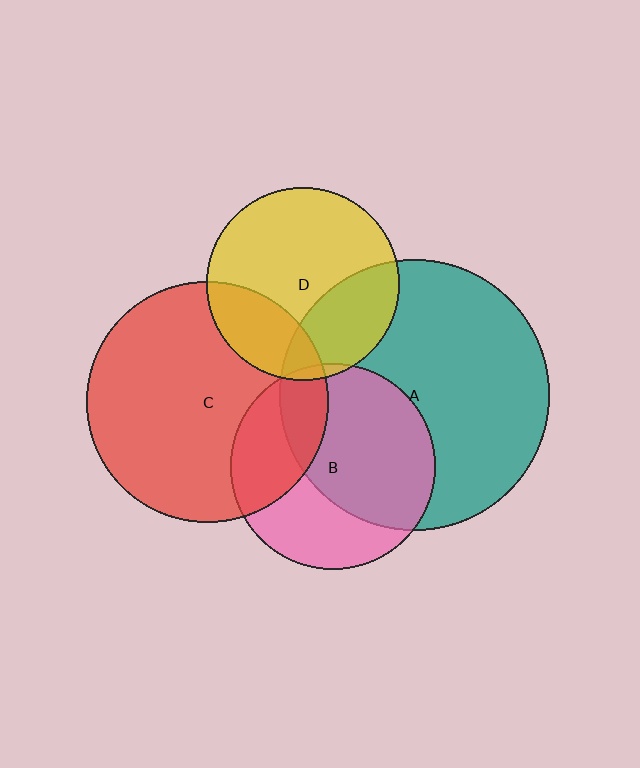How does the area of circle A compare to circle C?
Approximately 1.3 times.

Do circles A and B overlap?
Yes.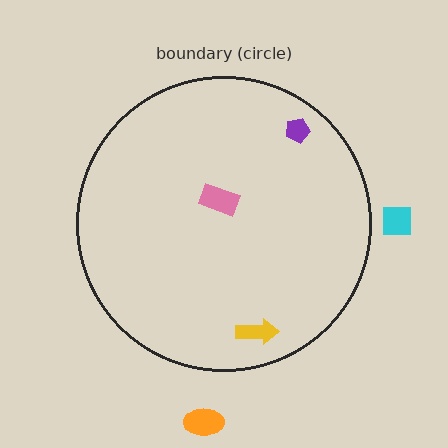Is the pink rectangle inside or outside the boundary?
Inside.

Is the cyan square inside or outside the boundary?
Outside.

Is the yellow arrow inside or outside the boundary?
Inside.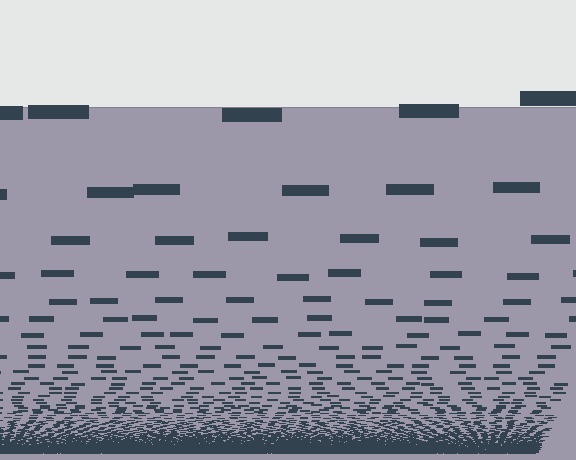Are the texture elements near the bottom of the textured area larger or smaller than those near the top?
Smaller. The gradient is inverted — elements near the bottom are smaller and denser.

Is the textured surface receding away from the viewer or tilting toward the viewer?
The surface appears to tilt toward the viewer. Texture elements get larger and sparser toward the top.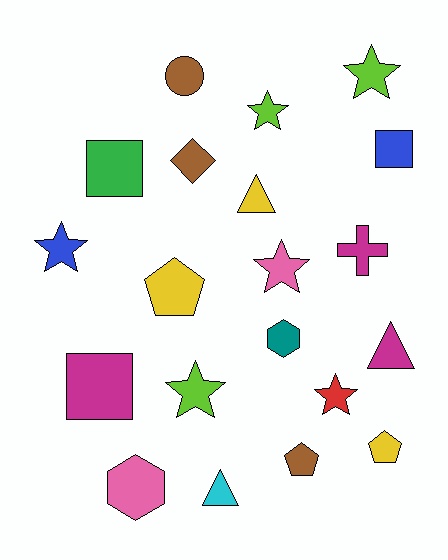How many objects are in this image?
There are 20 objects.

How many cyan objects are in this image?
There is 1 cyan object.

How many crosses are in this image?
There is 1 cross.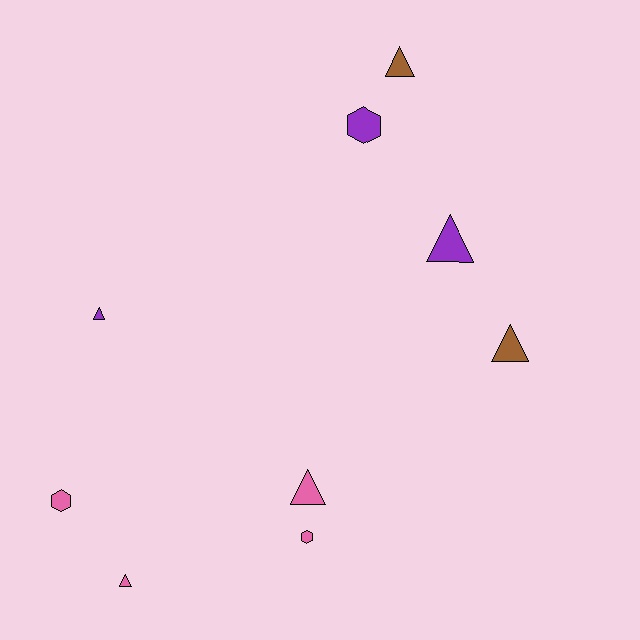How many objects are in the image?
There are 9 objects.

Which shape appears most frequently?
Triangle, with 6 objects.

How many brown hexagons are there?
There are no brown hexagons.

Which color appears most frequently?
Pink, with 4 objects.